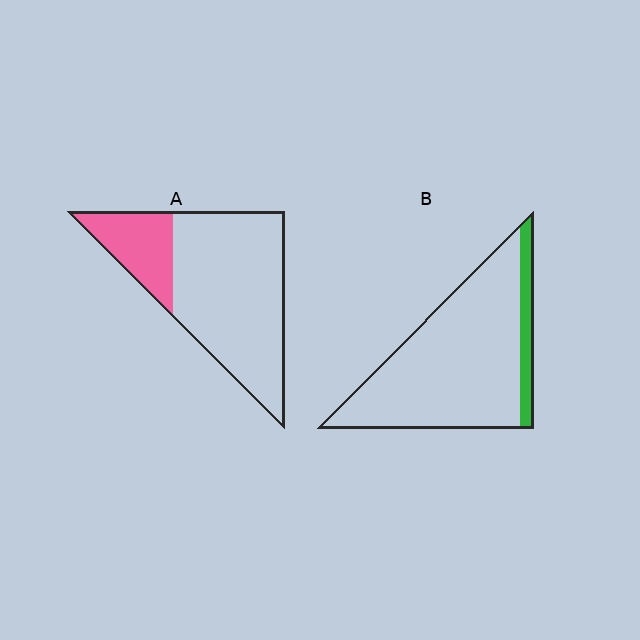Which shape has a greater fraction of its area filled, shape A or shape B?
Shape A.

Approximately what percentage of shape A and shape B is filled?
A is approximately 25% and B is approximately 10%.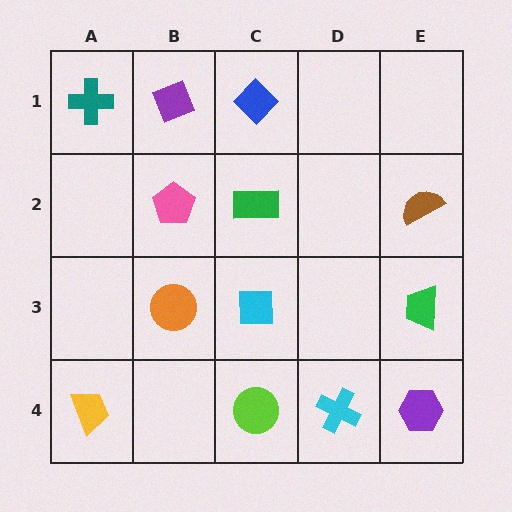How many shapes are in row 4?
4 shapes.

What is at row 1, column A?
A teal cross.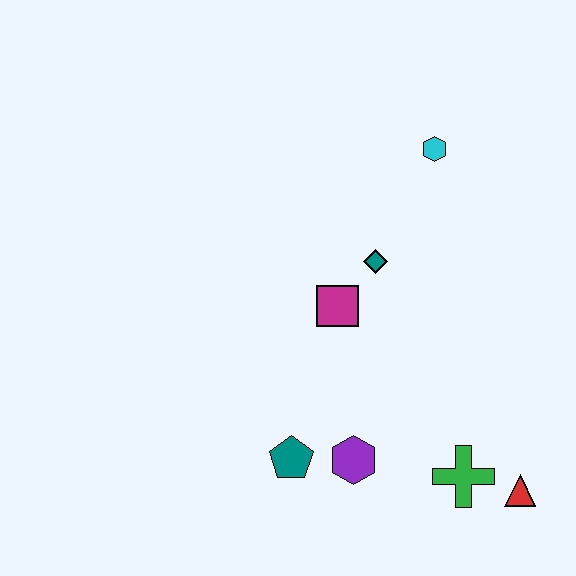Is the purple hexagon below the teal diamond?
Yes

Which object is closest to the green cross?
The red triangle is closest to the green cross.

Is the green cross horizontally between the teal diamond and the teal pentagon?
No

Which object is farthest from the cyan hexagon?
The red triangle is farthest from the cyan hexagon.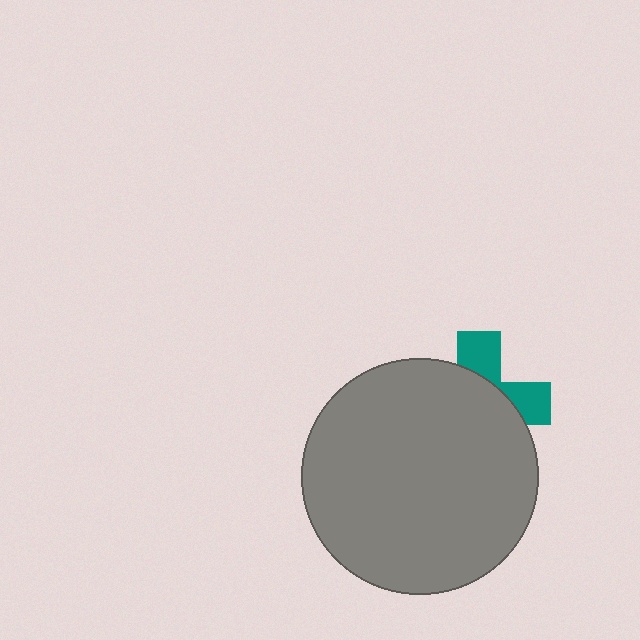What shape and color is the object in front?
The object in front is a gray circle.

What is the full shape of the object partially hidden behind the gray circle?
The partially hidden object is a teal cross.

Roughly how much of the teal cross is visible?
A small part of it is visible (roughly 33%).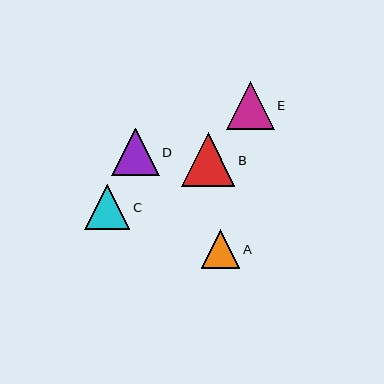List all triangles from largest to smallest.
From largest to smallest: B, E, D, C, A.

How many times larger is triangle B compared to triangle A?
Triangle B is approximately 1.4 times the size of triangle A.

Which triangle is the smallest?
Triangle A is the smallest with a size of approximately 38 pixels.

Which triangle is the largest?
Triangle B is the largest with a size of approximately 54 pixels.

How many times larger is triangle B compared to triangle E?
Triangle B is approximately 1.1 times the size of triangle E.